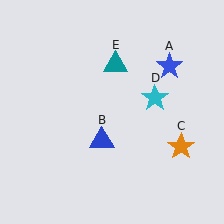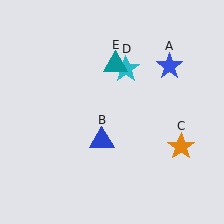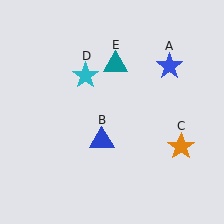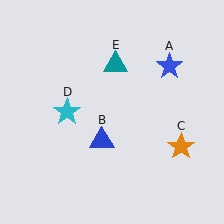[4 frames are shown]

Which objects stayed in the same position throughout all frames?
Blue star (object A) and blue triangle (object B) and orange star (object C) and teal triangle (object E) remained stationary.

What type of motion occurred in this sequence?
The cyan star (object D) rotated counterclockwise around the center of the scene.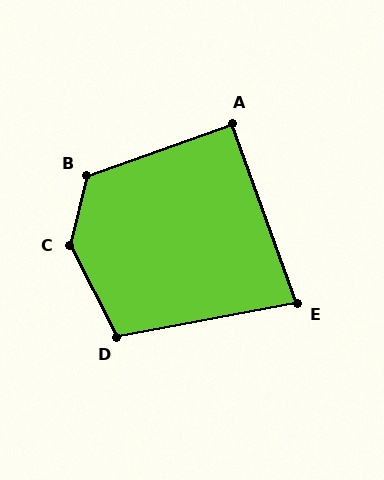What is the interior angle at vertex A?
Approximately 90 degrees (approximately right).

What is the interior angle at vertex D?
Approximately 107 degrees (obtuse).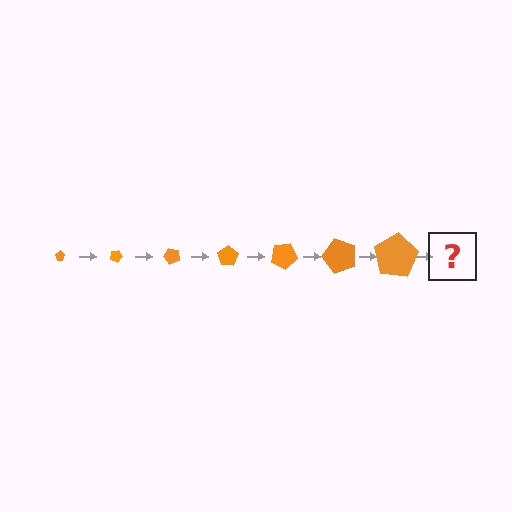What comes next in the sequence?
The next element should be a pentagon, larger than the previous one and rotated 175 degrees from the start.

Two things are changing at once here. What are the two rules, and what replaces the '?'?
The two rules are that the pentagon grows larger each step and it rotates 25 degrees each step. The '?' should be a pentagon, larger than the previous one and rotated 175 degrees from the start.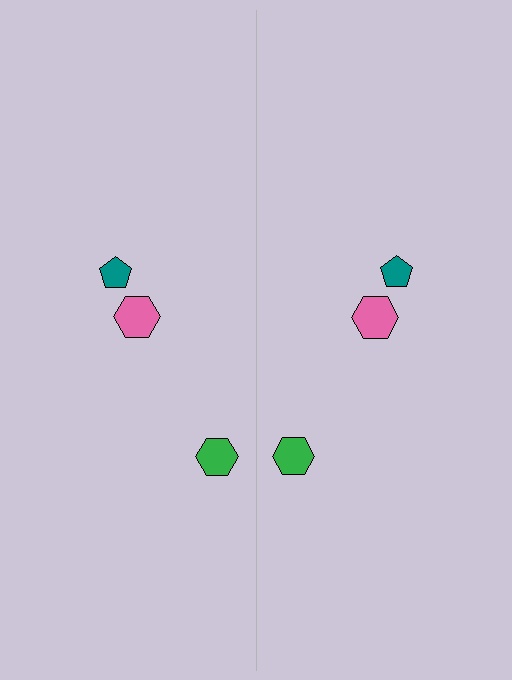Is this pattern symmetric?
Yes, this pattern has bilateral (reflection) symmetry.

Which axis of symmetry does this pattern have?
The pattern has a vertical axis of symmetry running through the center of the image.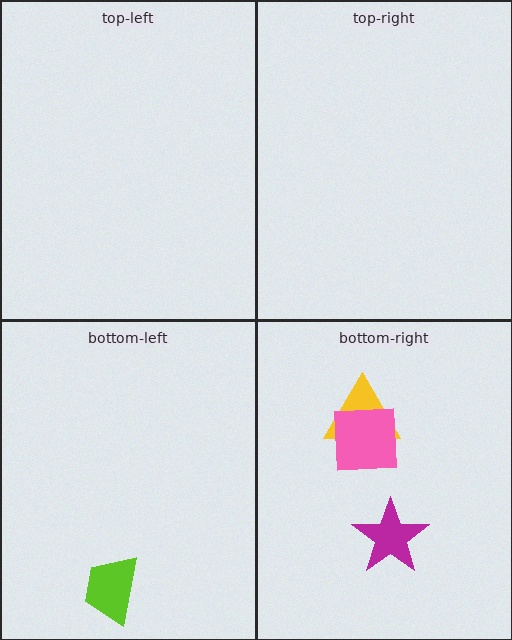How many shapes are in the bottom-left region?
1.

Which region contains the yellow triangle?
The bottom-right region.